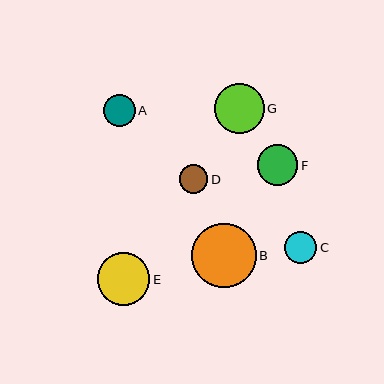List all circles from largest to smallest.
From largest to smallest: B, E, G, F, C, A, D.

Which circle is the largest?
Circle B is the largest with a size of approximately 64 pixels.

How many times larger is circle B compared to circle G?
Circle B is approximately 1.3 times the size of circle G.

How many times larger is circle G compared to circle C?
Circle G is approximately 1.5 times the size of circle C.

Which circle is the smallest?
Circle D is the smallest with a size of approximately 28 pixels.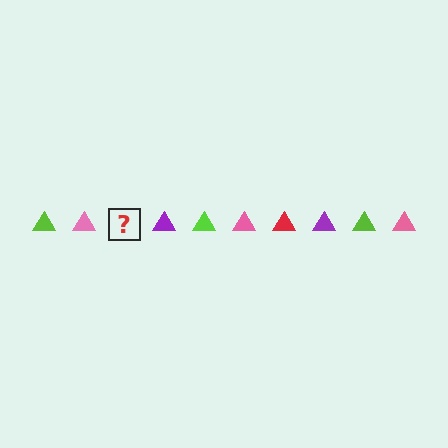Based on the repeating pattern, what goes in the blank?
The blank should be a red triangle.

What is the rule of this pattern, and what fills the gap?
The rule is that the pattern cycles through lime, pink, red, purple triangles. The gap should be filled with a red triangle.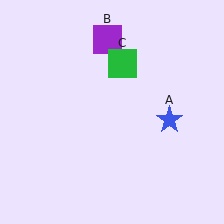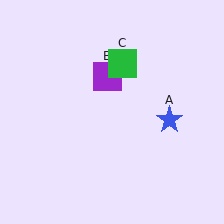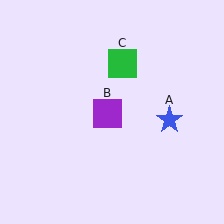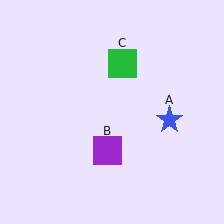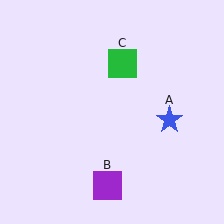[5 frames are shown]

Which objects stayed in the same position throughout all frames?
Blue star (object A) and green square (object C) remained stationary.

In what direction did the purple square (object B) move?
The purple square (object B) moved down.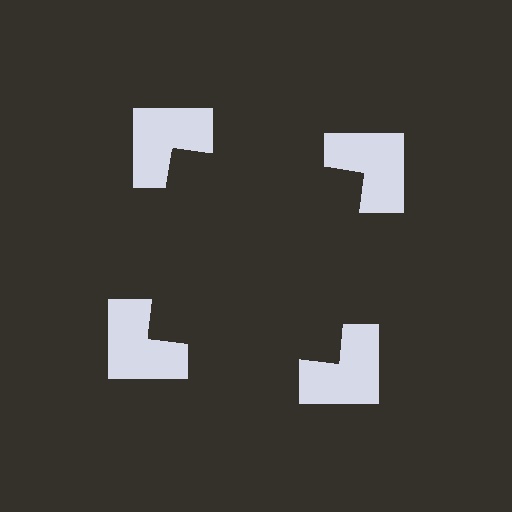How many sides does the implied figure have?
4 sides.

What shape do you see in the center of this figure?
An illusory square — its edges are inferred from the aligned wedge cuts in the notched squares, not physically drawn.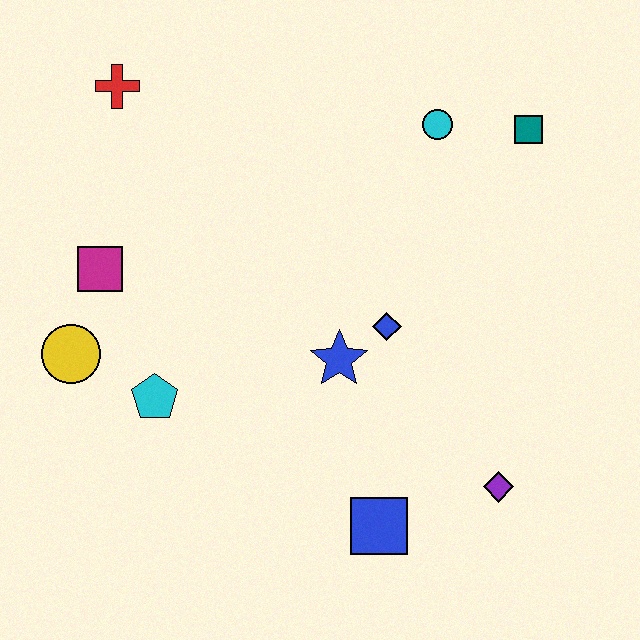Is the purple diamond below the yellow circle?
Yes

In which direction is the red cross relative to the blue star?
The red cross is above the blue star.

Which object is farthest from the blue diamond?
The red cross is farthest from the blue diamond.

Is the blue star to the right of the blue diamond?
No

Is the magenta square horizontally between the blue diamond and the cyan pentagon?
No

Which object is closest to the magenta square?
The yellow circle is closest to the magenta square.